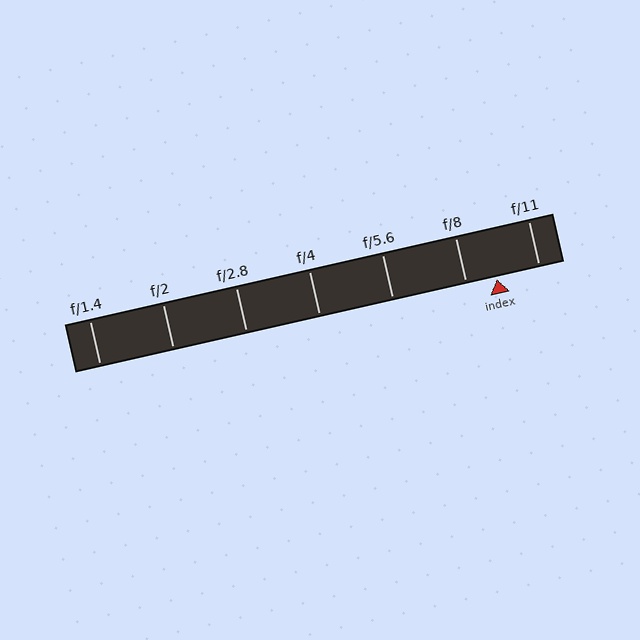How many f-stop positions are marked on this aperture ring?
There are 7 f-stop positions marked.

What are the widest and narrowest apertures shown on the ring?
The widest aperture shown is f/1.4 and the narrowest is f/11.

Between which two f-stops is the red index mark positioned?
The index mark is between f/8 and f/11.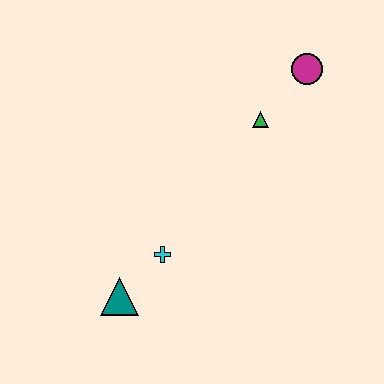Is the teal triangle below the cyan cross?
Yes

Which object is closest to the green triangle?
The magenta circle is closest to the green triangle.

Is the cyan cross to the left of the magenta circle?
Yes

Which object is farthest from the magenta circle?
The teal triangle is farthest from the magenta circle.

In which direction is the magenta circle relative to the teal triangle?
The magenta circle is above the teal triangle.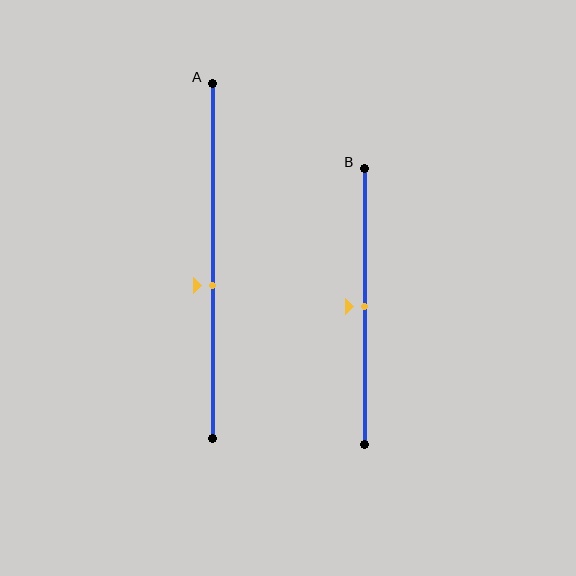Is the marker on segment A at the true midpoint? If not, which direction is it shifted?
No, the marker on segment A is shifted downward by about 7% of the segment length.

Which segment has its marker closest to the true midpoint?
Segment B has its marker closest to the true midpoint.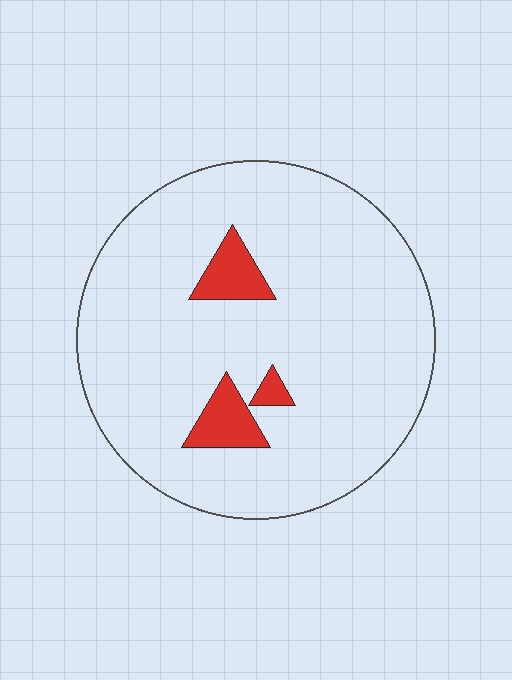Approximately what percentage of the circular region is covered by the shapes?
Approximately 10%.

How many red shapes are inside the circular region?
3.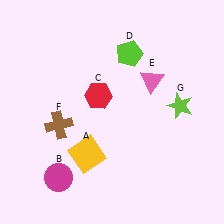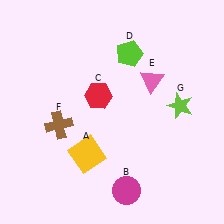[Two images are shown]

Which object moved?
The magenta circle (B) moved right.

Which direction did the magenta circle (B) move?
The magenta circle (B) moved right.